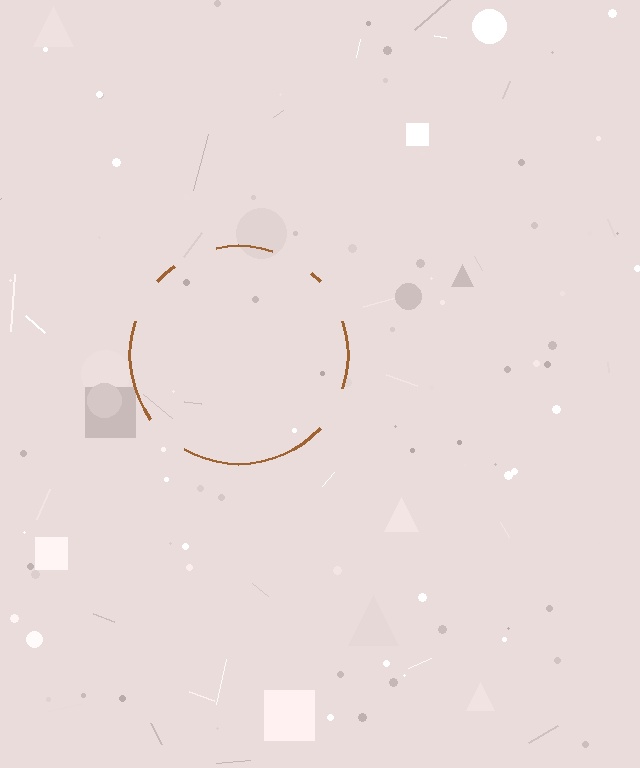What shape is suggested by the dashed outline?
The dashed outline suggests a circle.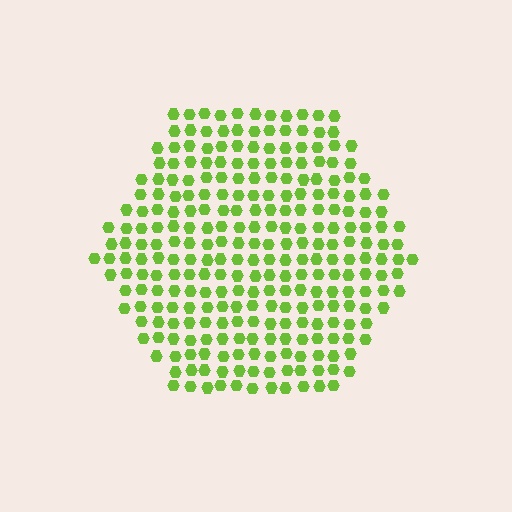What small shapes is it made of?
It is made of small hexagons.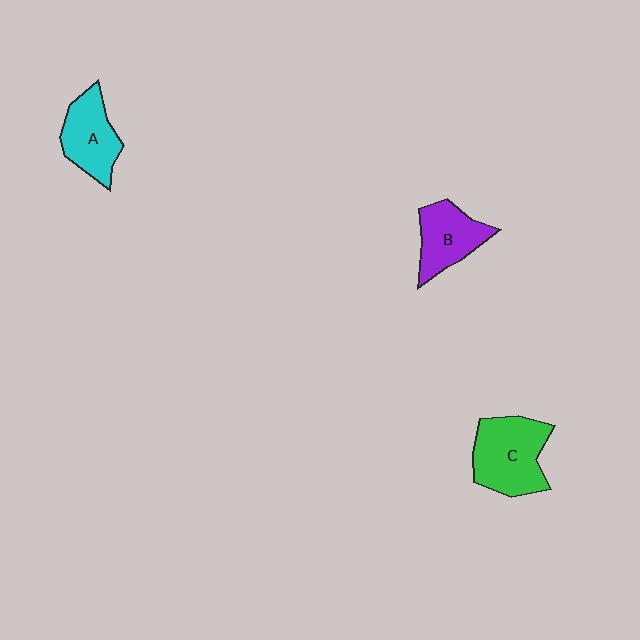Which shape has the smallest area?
Shape B (purple).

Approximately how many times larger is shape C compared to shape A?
Approximately 1.3 times.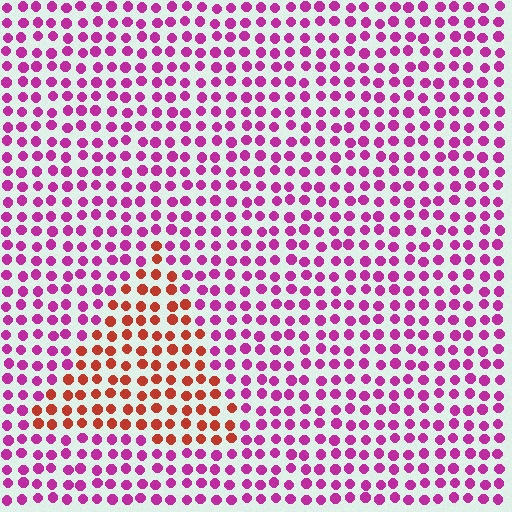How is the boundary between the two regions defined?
The boundary is defined purely by a slight shift in hue (about 54 degrees). Spacing, size, and orientation are identical on both sides.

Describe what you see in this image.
The image is filled with small magenta elements in a uniform arrangement. A triangle-shaped region is visible where the elements are tinted to a slightly different hue, forming a subtle color boundary.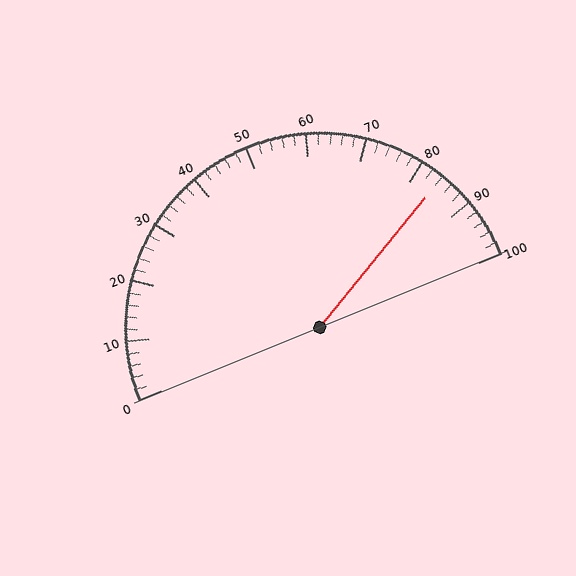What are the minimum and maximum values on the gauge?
The gauge ranges from 0 to 100.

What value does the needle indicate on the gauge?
The needle indicates approximately 84.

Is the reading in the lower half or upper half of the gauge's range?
The reading is in the upper half of the range (0 to 100).